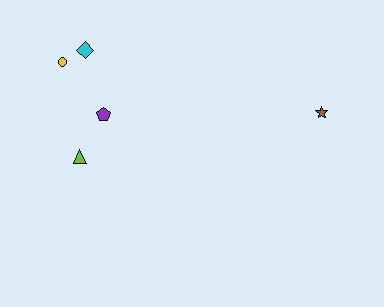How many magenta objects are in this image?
There are no magenta objects.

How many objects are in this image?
There are 5 objects.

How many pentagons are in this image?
There is 1 pentagon.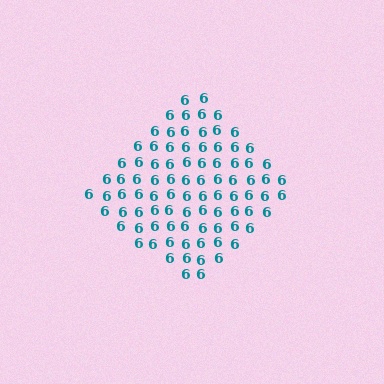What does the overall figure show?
The overall figure shows a diamond.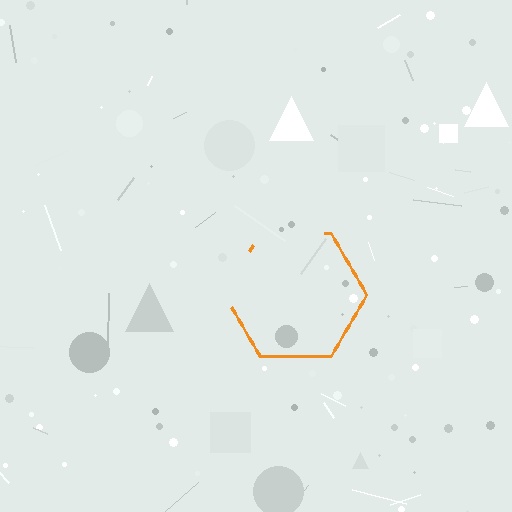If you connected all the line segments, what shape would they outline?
They would outline a hexagon.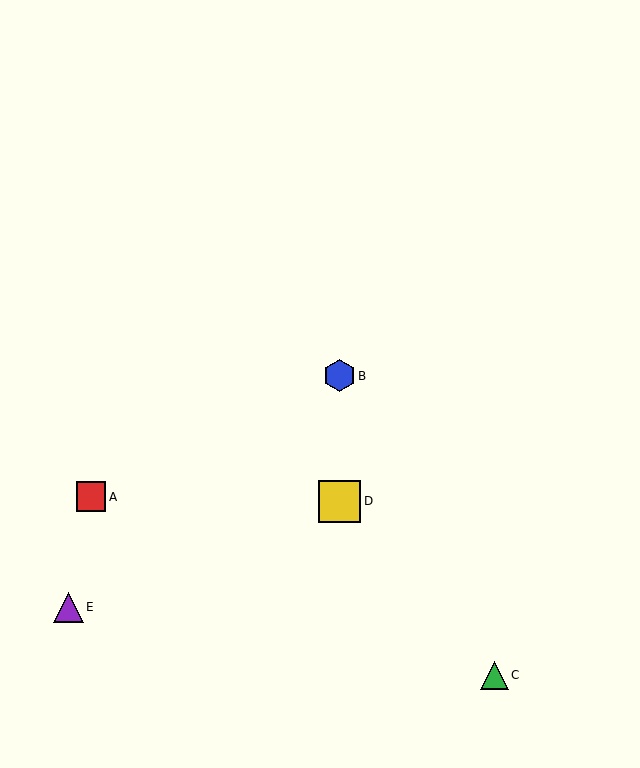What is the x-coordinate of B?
Object B is at x≈340.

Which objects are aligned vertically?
Objects B, D are aligned vertically.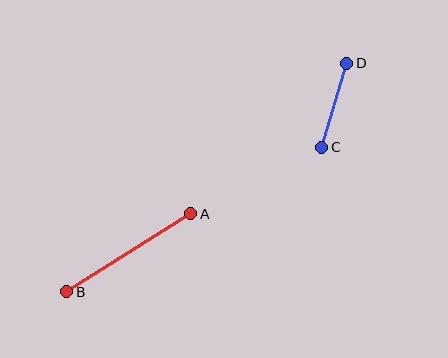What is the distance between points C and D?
The distance is approximately 88 pixels.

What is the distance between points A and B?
The distance is approximately 146 pixels.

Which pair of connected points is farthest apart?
Points A and B are farthest apart.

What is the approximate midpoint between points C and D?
The midpoint is at approximately (334, 105) pixels.